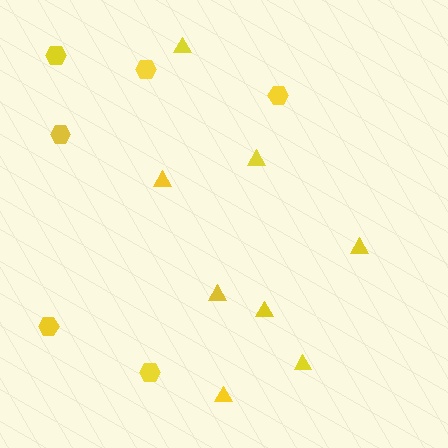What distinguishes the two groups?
There are 2 groups: one group of triangles (8) and one group of hexagons (6).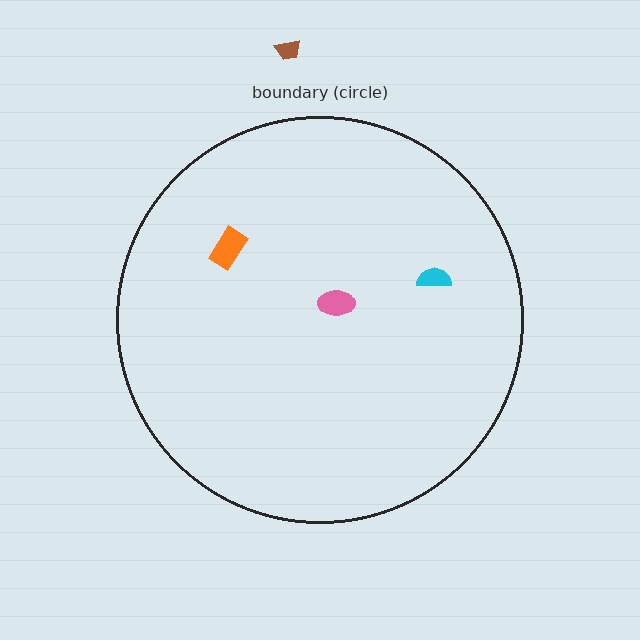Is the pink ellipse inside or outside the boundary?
Inside.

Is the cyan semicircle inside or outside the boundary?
Inside.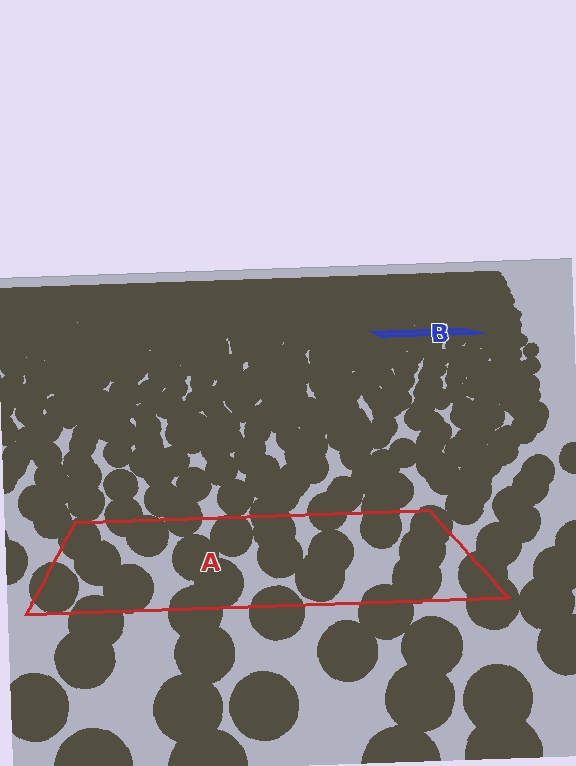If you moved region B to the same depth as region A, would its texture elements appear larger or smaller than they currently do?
They would appear larger. At a closer depth, the same texture elements are projected at a bigger on-screen size.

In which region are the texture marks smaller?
The texture marks are smaller in region B, because it is farther away.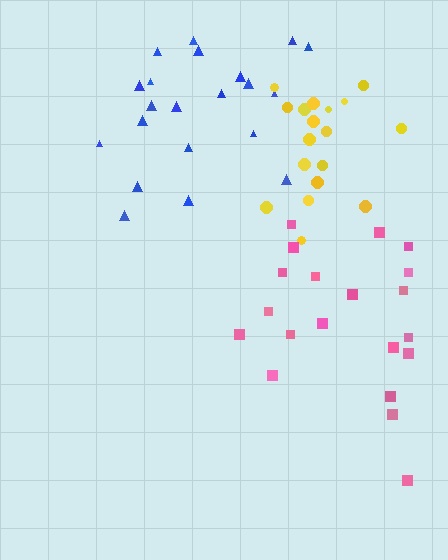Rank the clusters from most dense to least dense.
yellow, blue, pink.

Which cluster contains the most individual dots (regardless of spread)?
Blue (21).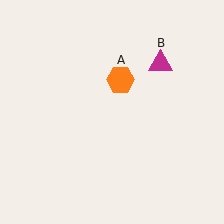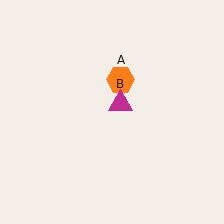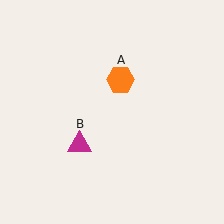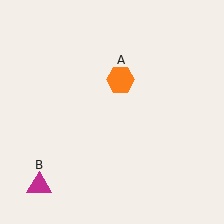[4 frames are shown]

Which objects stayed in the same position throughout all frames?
Orange hexagon (object A) remained stationary.